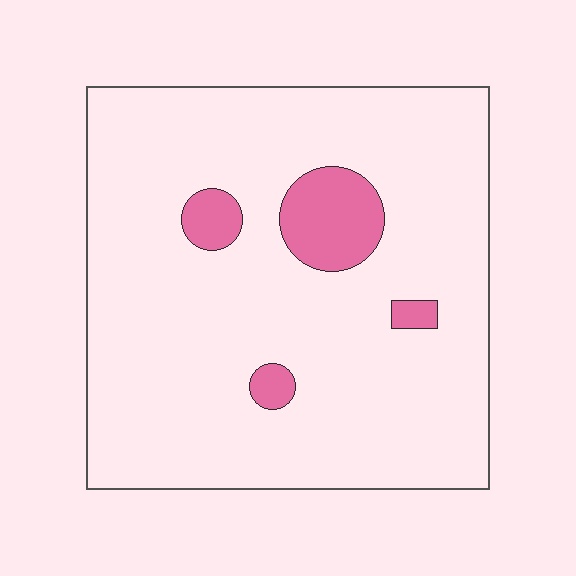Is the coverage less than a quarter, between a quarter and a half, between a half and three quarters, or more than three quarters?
Less than a quarter.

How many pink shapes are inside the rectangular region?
4.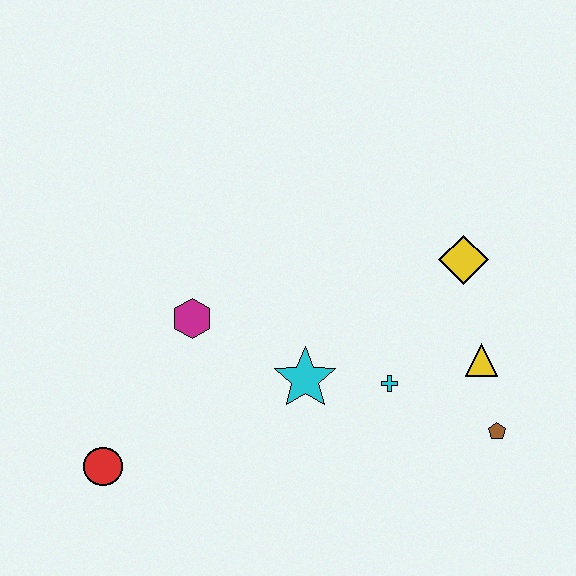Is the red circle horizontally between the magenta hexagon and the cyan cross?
No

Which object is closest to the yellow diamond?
The yellow triangle is closest to the yellow diamond.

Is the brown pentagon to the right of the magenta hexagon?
Yes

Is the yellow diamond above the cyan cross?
Yes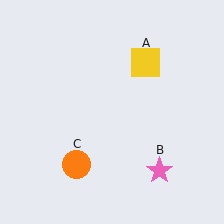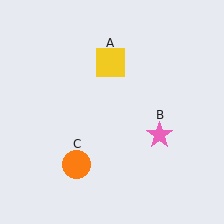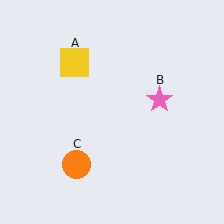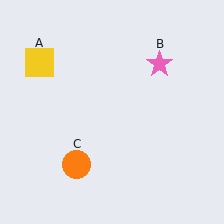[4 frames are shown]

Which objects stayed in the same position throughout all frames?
Orange circle (object C) remained stationary.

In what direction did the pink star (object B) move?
The pink star (object B) moved up.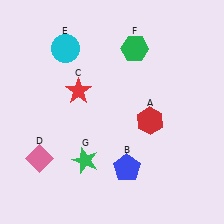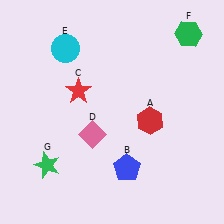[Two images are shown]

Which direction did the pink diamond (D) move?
The pink diamond (D) moved right.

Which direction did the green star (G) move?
The green star (G) moved left.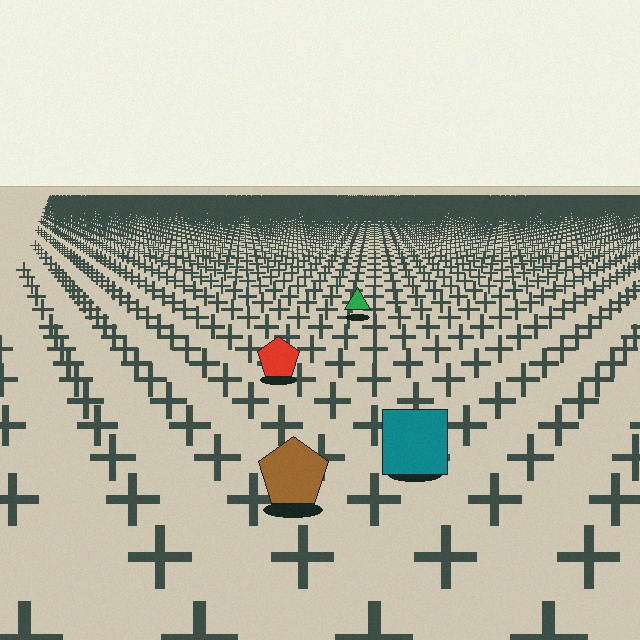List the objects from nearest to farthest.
From nearest to farthest: the brown pentagon, the teal square, the red pentagon, the green triangle.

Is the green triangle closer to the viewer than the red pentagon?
No. The red pentagon is closer — you can tell from the texture gradient: the ground texture is coarser near it.